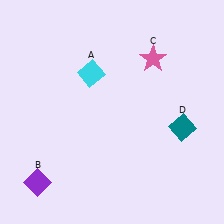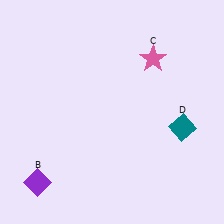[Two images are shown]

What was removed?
The cyan diamond (A) was removed in Image 2.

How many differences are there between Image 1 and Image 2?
There is 1 difference between the two images.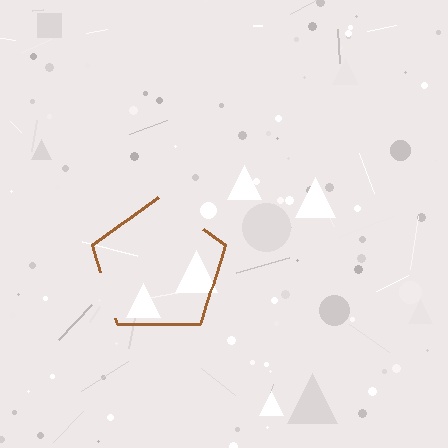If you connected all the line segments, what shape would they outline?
They would outline a pentagon.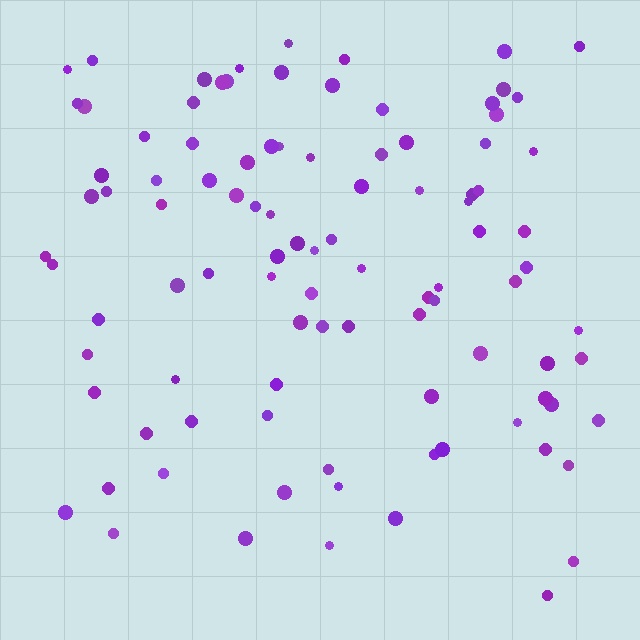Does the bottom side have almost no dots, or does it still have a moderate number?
Still a moderate number, just noticeably fewer than the top.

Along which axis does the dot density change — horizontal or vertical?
Vertical.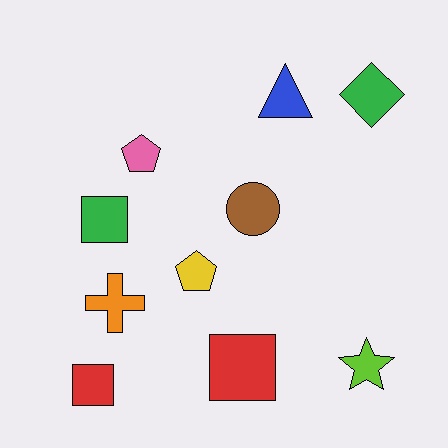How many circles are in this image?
There is 1 circle.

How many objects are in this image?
There are 10 objects.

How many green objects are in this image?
There are 2 green objects.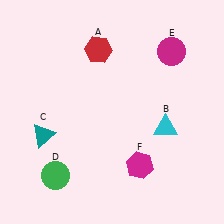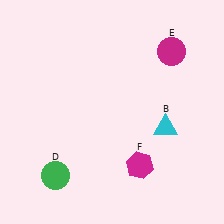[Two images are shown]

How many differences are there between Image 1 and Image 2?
There are 2 differences between the two images.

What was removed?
The teal triangle (C), the red hexagon (A) were removed in Image 2.